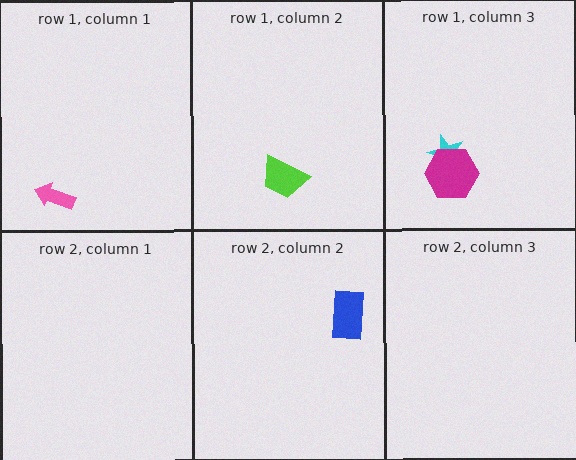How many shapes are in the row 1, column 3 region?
2.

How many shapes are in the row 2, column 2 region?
1.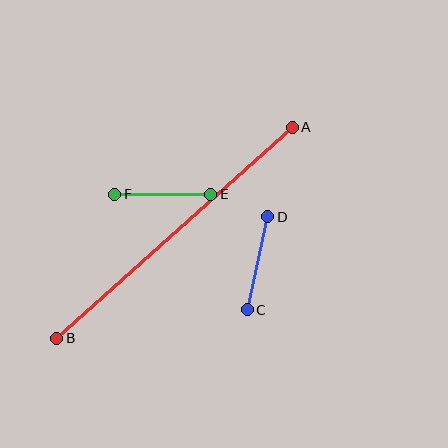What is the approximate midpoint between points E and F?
The midpoint is at approximately (163, 194) pixels.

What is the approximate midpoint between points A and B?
The midpoint is at approximately (174, 233) pixels.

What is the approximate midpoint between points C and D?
The midpoint is at approximately (257, 263) pixels.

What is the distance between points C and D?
The distance is approximately 95 pixels.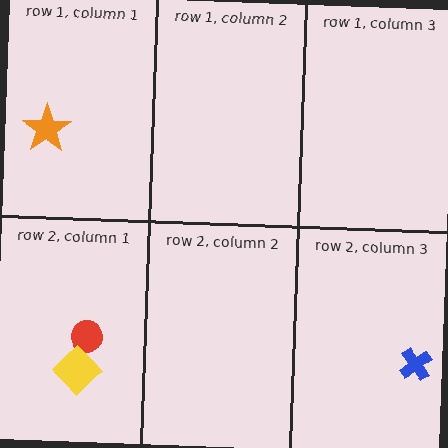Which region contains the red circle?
The row 2, column 1 region.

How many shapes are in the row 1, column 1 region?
1.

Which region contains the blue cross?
The row 2, column 3 region.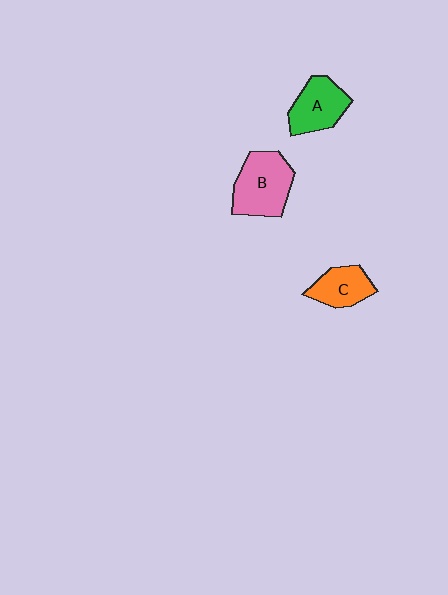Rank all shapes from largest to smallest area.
From largest to smallest: B (pink), A (green), C (orange).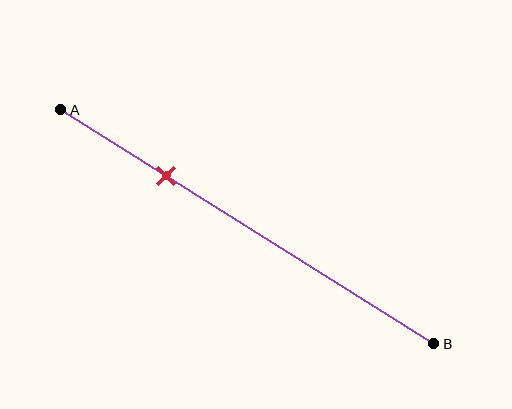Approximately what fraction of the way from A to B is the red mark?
The red mark is approximately 30% of the way from A to B.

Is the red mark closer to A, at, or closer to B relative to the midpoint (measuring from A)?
The red mark is closer to point A than the midpoint of segment AB.